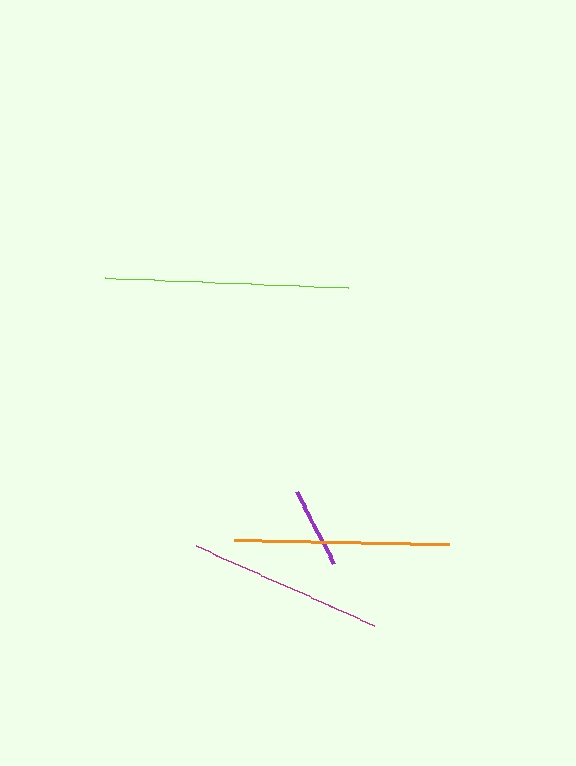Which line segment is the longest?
The lime line is the longest at approximately 243 pixels.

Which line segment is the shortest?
The purple line is the shortest at approximately 81 pixels.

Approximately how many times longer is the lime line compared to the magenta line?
The lime line is approximately 1.2 times the length of the magenta line.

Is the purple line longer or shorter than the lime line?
The lime line is longer than the purple line.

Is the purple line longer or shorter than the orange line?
The orange line is longer than the purple line.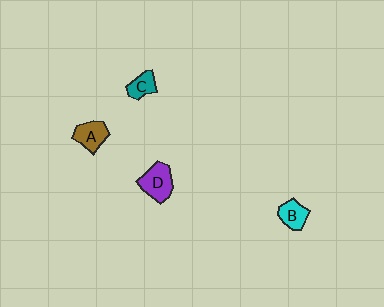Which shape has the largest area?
Shape D (purple).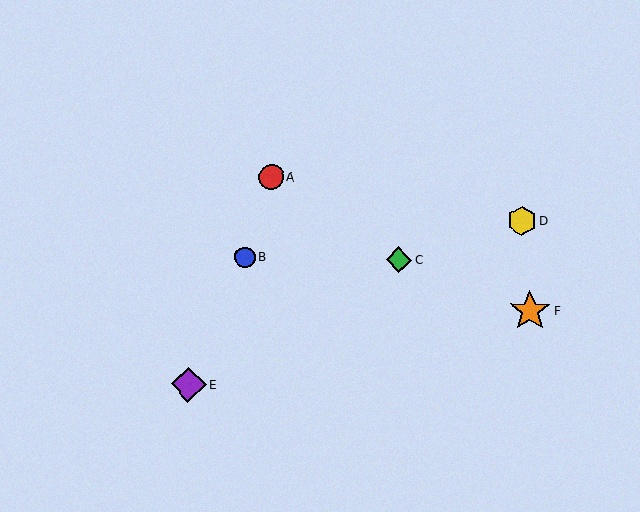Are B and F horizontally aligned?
No, B is at y≈257 and F is at y≈311.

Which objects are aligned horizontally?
Objects B, C are aligned horizontally.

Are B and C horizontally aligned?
Yes, both are at y≈257.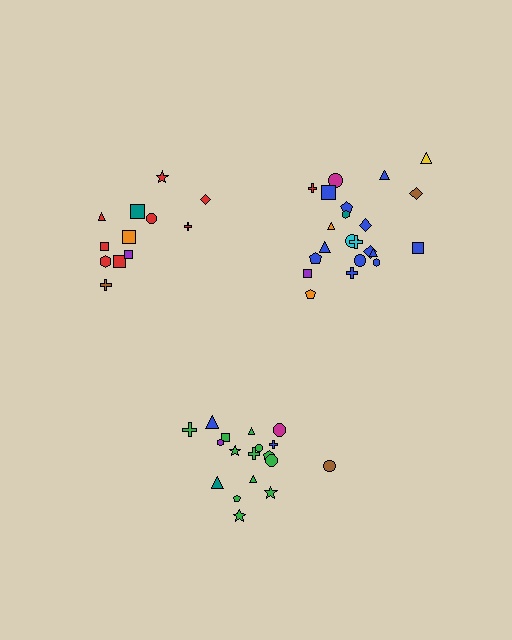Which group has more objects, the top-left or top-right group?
The top-right group.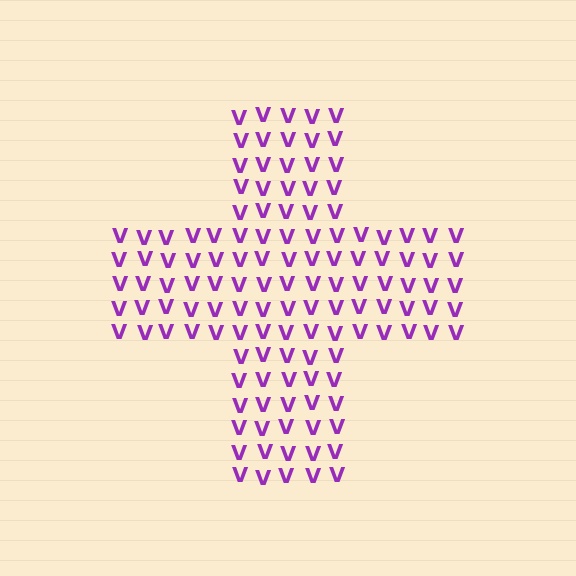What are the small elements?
The small elements are letter V's.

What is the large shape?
The large shape is a cross.